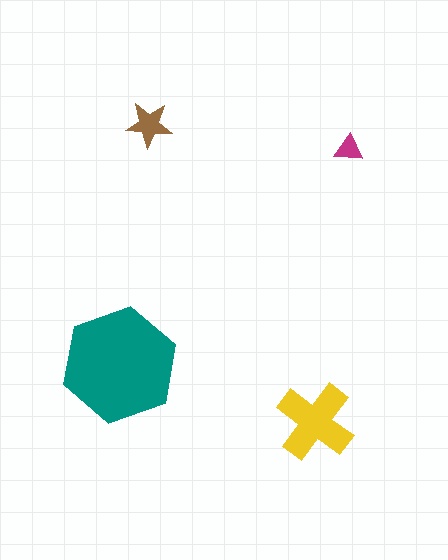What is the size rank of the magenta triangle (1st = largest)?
4th.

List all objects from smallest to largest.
The magenta triangle, the brown star, the yellow cross, the teal hexagon.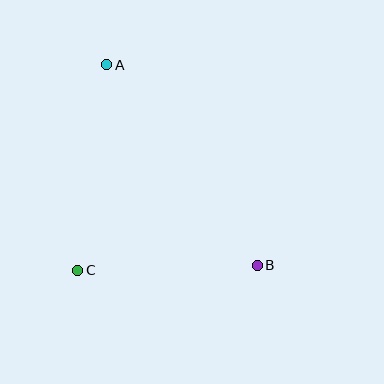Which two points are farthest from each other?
Points A and B are farthest from each other.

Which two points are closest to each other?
Points B and C are closest to each other.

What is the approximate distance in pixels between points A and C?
The distance between A and C is approximately 208 pixels.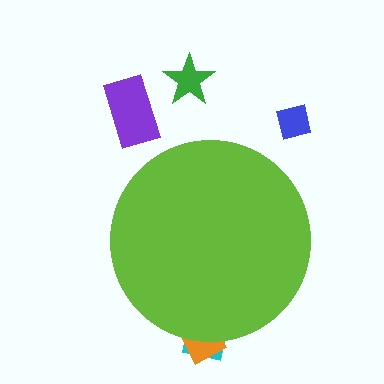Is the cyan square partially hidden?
Yes, the cyan square is partially hidden behind the lime circle.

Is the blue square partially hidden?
No, the blue square is fully visible.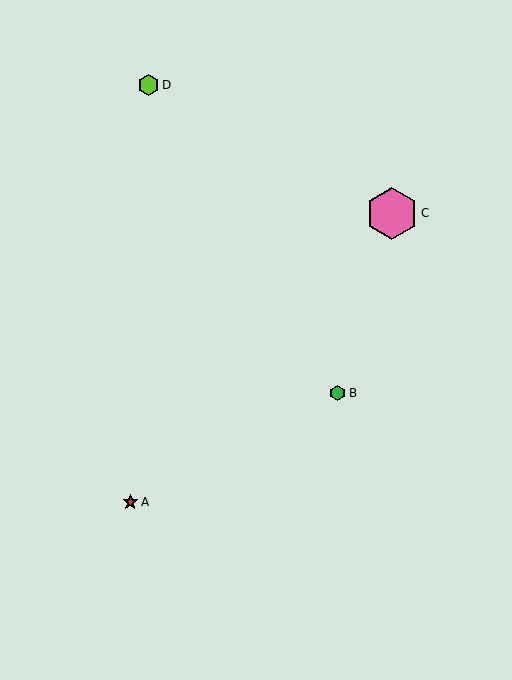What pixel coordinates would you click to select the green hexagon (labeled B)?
Click at (338, 393) to select the green hexagon B.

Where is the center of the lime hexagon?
The center of the lime hexagon is at (149, 85).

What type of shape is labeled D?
Shape D is a lime hexagon.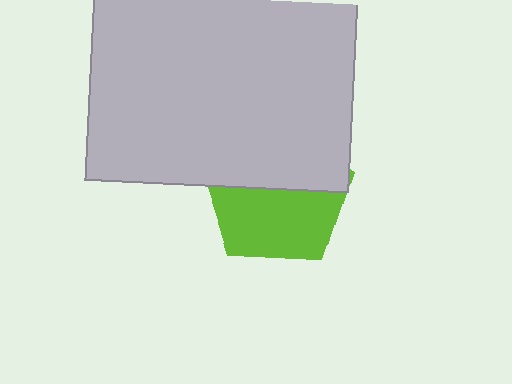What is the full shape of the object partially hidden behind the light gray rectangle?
The partially hidden object is a lime pentagon.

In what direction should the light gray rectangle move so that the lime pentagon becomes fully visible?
The light gray rectangle should move up. That is the shortest direction to clear the overlap and leave the lime pentagon fully visible.